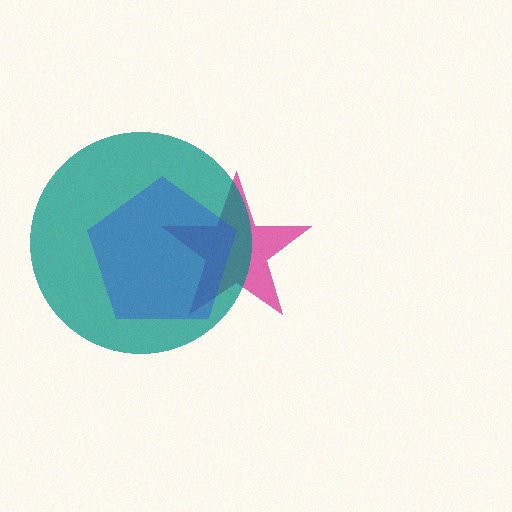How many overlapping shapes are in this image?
There are 3 overlapping shapes in the image.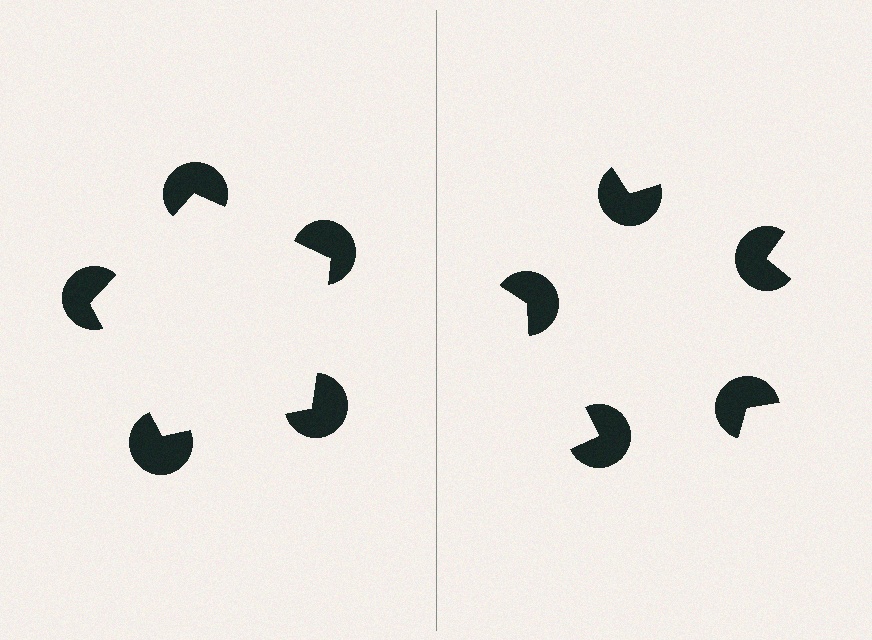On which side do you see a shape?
An illusory pentagon appears on the left side. On the right side the wedge cuts are rotated, so no coherent shape forms.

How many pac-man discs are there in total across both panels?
10 — 5 on each side.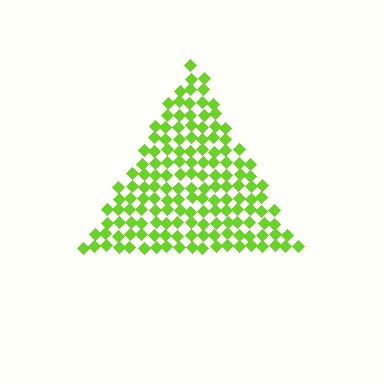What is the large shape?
The large shape is a triangle.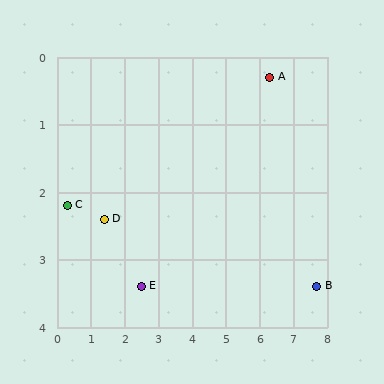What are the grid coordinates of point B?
Point B is at approximately (7.7, 3.4).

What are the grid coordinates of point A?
Point A is at approximately (6.3, 0.3).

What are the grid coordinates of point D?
Point D is at approximately (1.4, 2.4).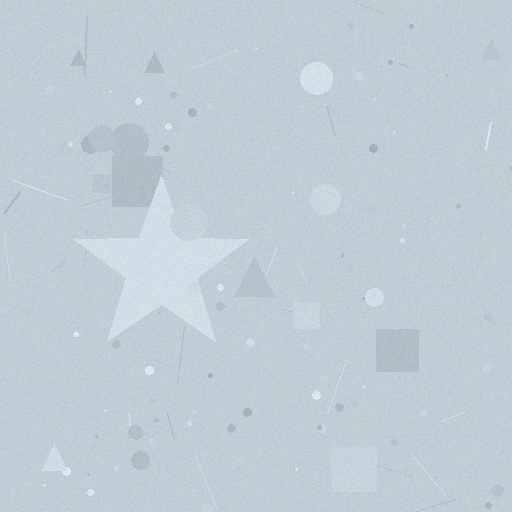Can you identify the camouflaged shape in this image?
The camouflaged shape is a star.